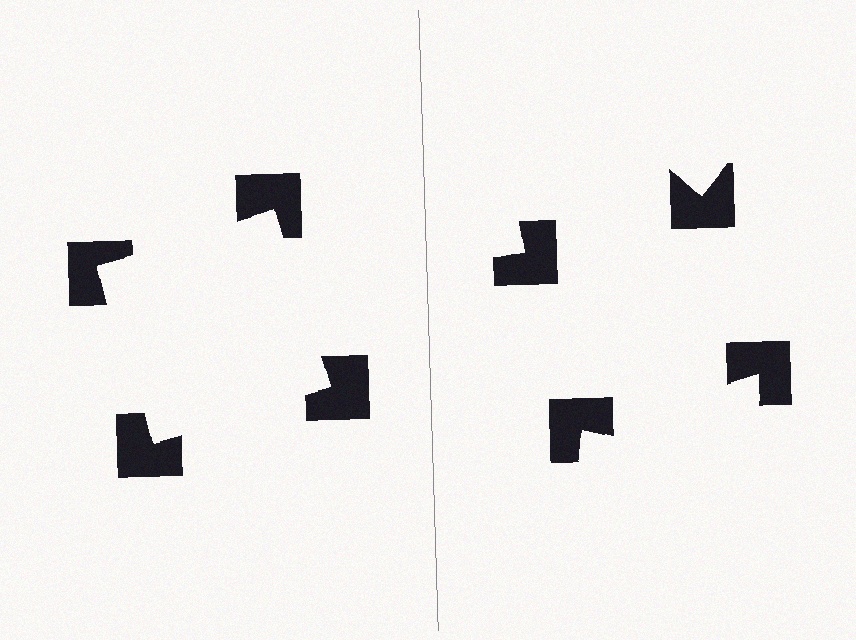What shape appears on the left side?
An illusory square.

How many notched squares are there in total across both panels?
8 — 4 on each side.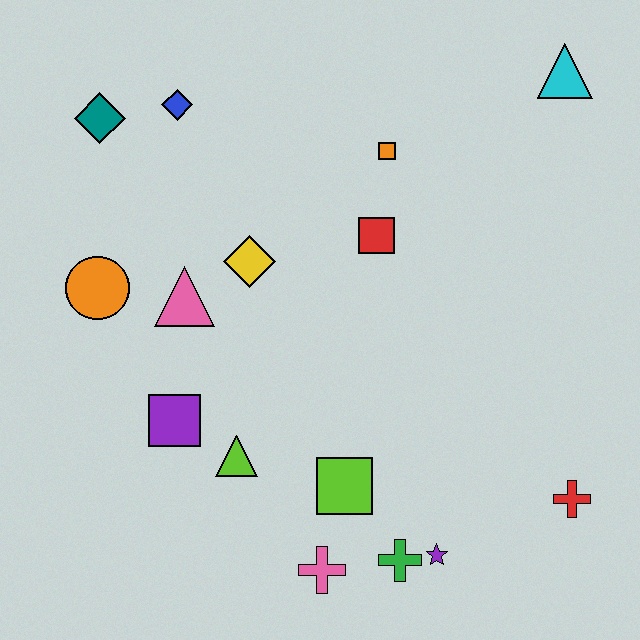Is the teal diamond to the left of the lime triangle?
Yes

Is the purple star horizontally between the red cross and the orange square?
Yes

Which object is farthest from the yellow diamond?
The red cross is farthest from the yellow diamond.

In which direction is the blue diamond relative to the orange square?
The blue diamond is to the left of the orange square.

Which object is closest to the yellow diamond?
The pink triangle is closest to the yellow diamond.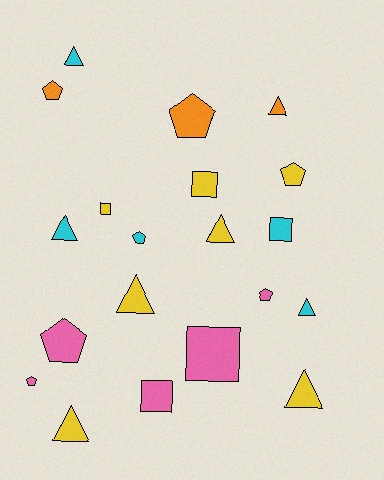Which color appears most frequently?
Yellow, with 7 objects.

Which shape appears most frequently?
Triangle, with 8 objects.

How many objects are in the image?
There are 20 objects.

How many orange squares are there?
There are no orange squares.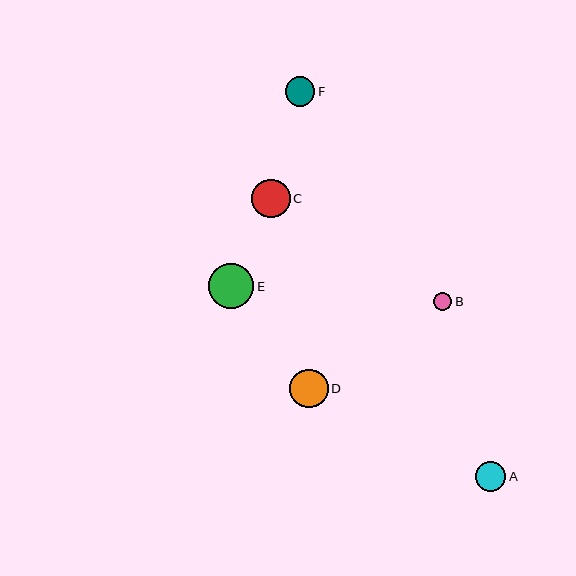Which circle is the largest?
Circle E is the largest with a size of approximately 45 pixels.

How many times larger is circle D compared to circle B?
Circle D is approximately 2.1 times the size of circle B.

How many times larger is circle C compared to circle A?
Circle C is approximately 1.3 times the size of circle A.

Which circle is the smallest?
Circle B is the smallest with a size of approximately 18 pixels.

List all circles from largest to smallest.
From largest to smallest: E, C, D, A, F, B.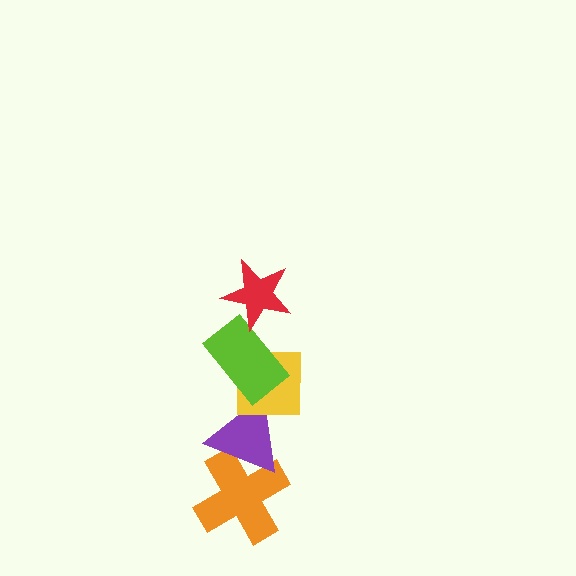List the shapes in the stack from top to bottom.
From top to bottom: the red star, the lime rectangle, the yellow square, the purple triangle, the orange cross.